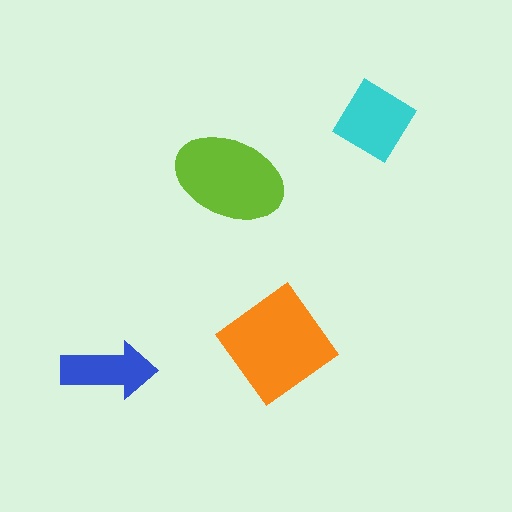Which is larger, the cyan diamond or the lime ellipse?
The lime ellipse.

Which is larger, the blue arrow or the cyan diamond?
The cyan diamond.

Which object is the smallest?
The blue arrow.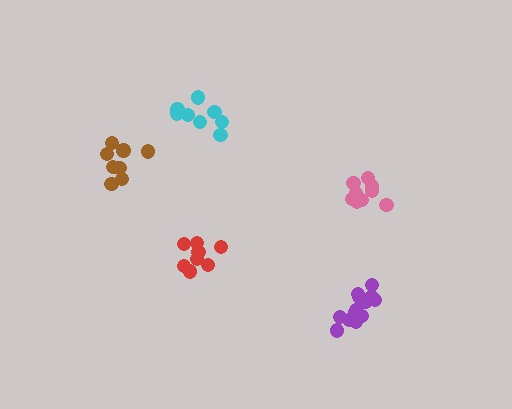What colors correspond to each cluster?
The clusters are colored: cyan, red, pink, purple, brown.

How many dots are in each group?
Group 1: 8 dots, Group 2: 8 dots, Group 3: 9 dots, Group 4: 13 dots, Group 5: 8 dots (46 total).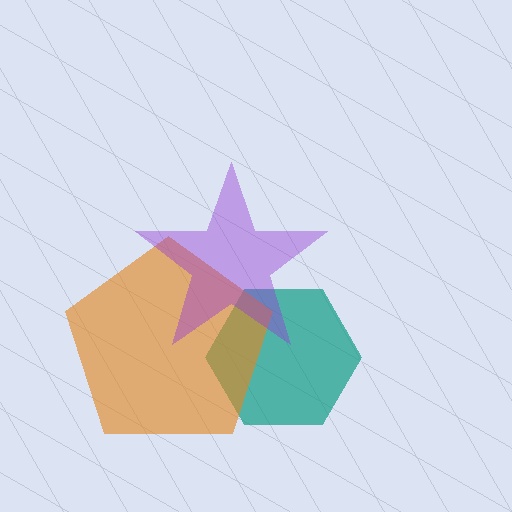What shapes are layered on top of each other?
The layered shapes are: a teal hexagon, an orange pentagon, a purple star.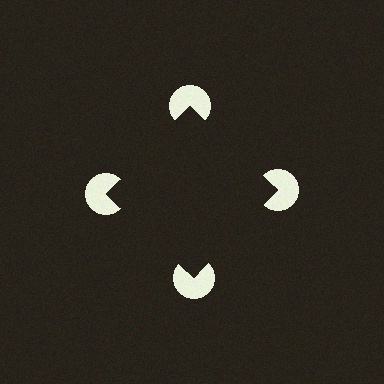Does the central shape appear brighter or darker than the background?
It typically appears slightly darker than the background, even though no actual brightness change is drawn.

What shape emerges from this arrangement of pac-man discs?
An illusory square — its edges are inferred from the aligned wedge cuts in the pac-man discs, not physically drawn.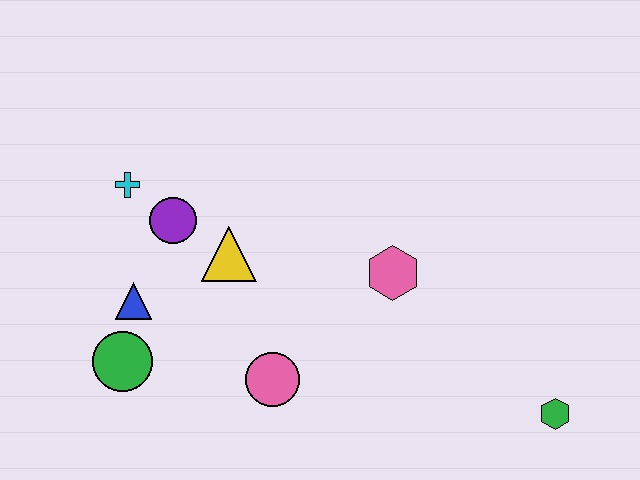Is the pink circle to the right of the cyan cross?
Yes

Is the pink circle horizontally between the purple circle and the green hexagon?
Yes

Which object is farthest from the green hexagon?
The cyan cross is farthest from the green hexagon.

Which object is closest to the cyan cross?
The purple circle is closest to the cyan cross.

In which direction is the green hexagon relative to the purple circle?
The green hexagon is to the right of the purple circle.